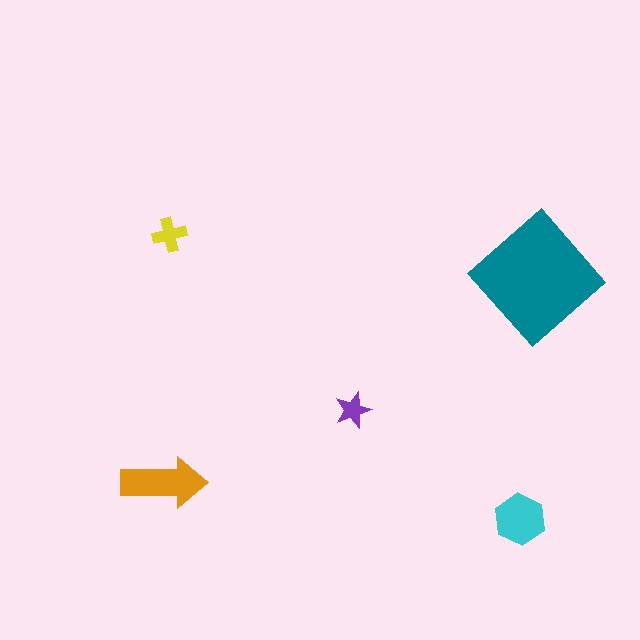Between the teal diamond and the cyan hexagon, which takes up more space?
The teal diamond.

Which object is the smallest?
The purple star.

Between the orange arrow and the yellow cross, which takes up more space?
The orange arrow.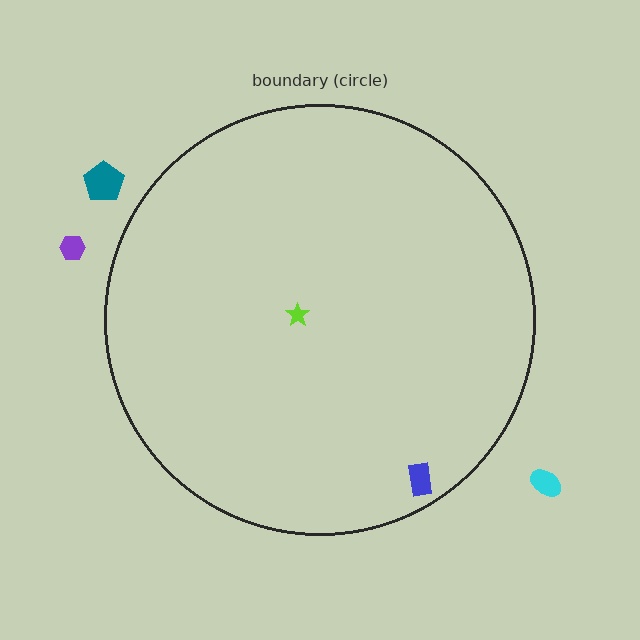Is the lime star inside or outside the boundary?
Inside.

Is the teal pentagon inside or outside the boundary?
Outside.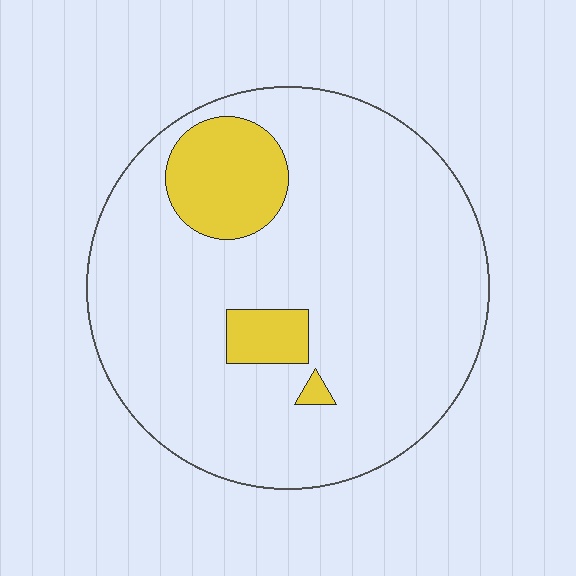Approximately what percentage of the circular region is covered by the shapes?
Approximately 15%.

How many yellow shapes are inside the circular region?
3.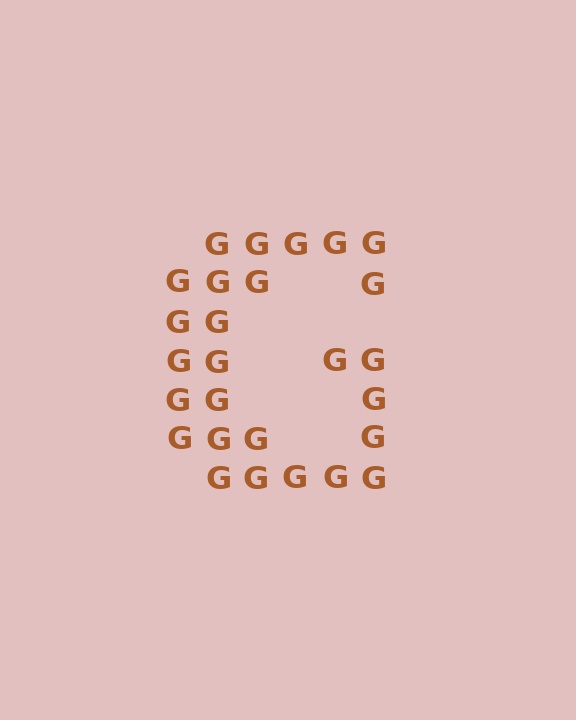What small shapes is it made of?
It is made of small letter G's.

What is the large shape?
The large shape is the letter G.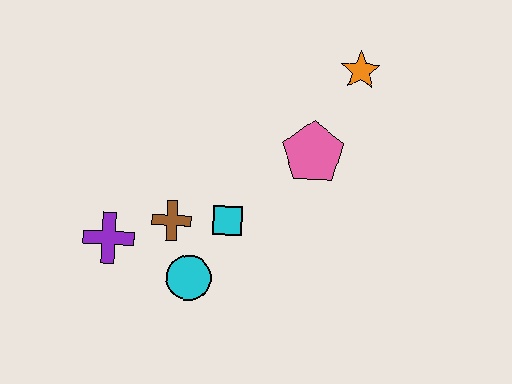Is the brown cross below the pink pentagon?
Yes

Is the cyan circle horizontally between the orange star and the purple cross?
Yes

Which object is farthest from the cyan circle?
The orange star is farthest from the cyan circle.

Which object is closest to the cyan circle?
The brown cross is closest to the cyan circle.